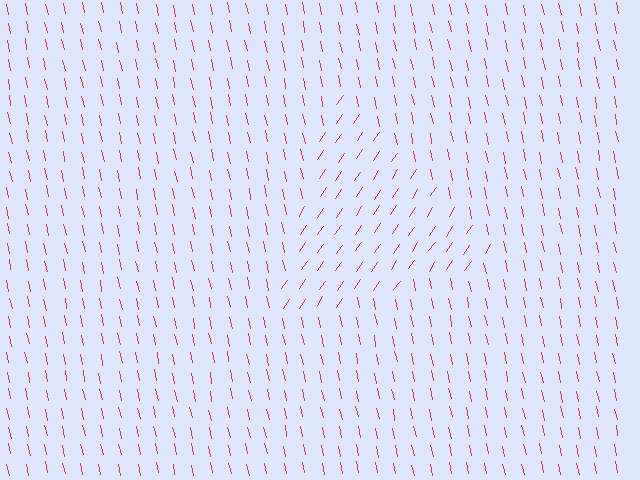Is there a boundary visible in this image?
Yes, there is a texture boundary formed by a change in line orientation.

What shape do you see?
I see a triangle.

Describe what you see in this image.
The image is filled with small red line segments. A triangle region in the image has lines oriented differently from the surrounding lines, creating a visible texture boundary.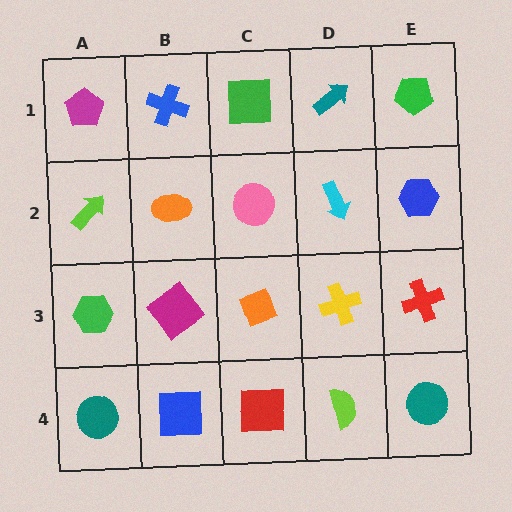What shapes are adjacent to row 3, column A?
A lime arrow (row 2, column A), a teal circle (row 4, column A), a magenta diamond (row 3, column B).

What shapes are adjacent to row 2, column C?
A green square (row 1, column C), an orange diamond (row 3, column C), an orange ellipse (row 2, column B), a cyan arrow (row 2, column D).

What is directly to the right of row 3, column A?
A magenta diamond.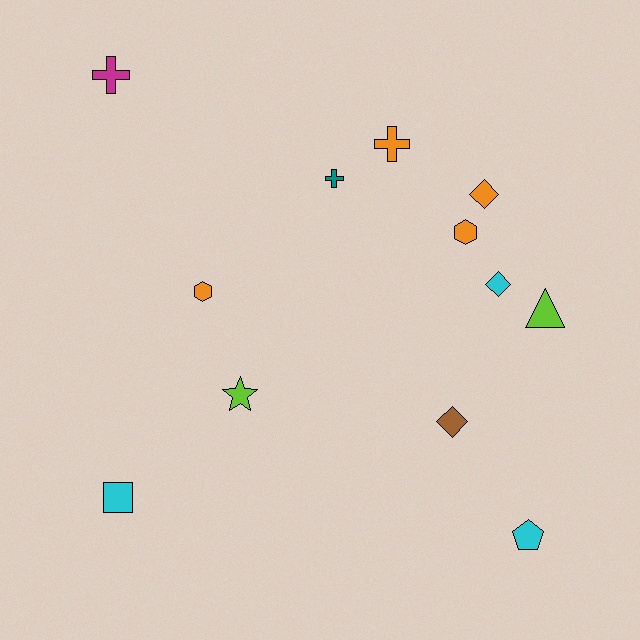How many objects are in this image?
There are 12 objects.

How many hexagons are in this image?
There are 2 hexagons.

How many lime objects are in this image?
There are 2 lime objects.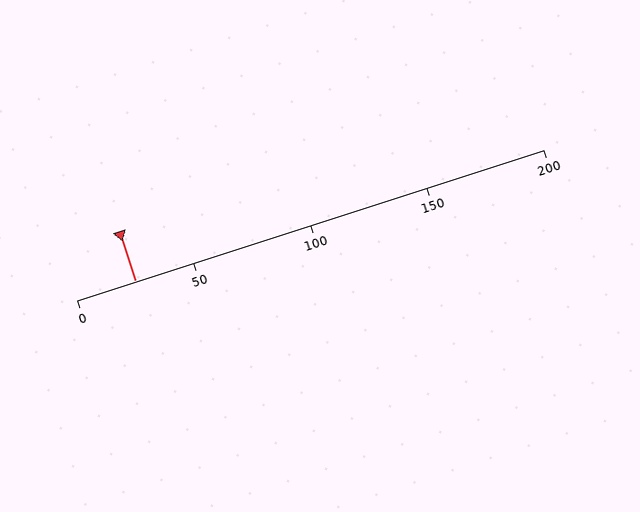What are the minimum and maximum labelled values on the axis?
The axis runs from 0 to 200.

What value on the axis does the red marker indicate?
The marker indicates approximately 25.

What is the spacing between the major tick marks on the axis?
The major ticks are spaced 50 apart.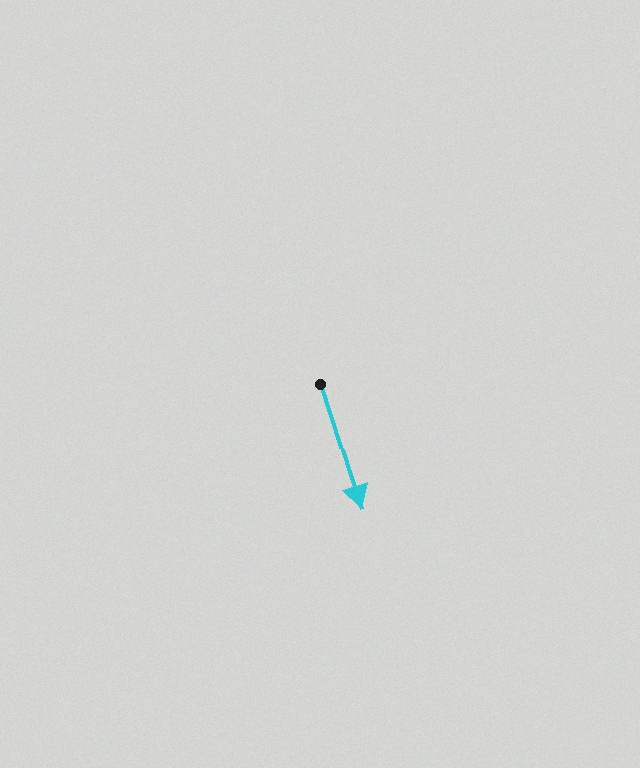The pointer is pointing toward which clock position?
Roughly 5 o'clock.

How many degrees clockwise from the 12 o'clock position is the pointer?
Approximately 162 degrees.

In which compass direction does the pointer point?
South.